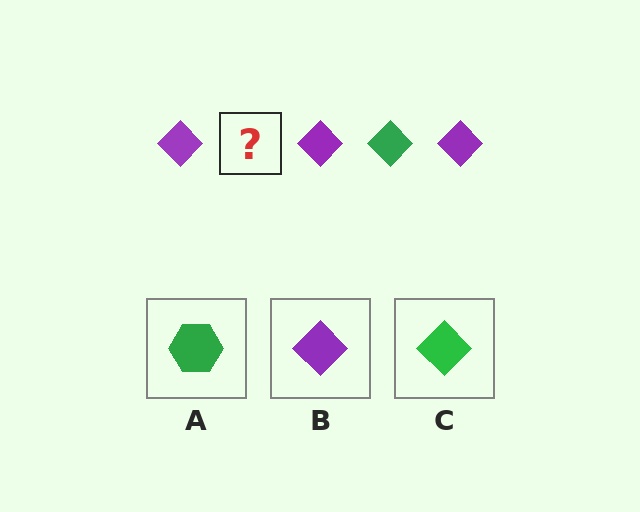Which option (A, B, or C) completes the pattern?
C.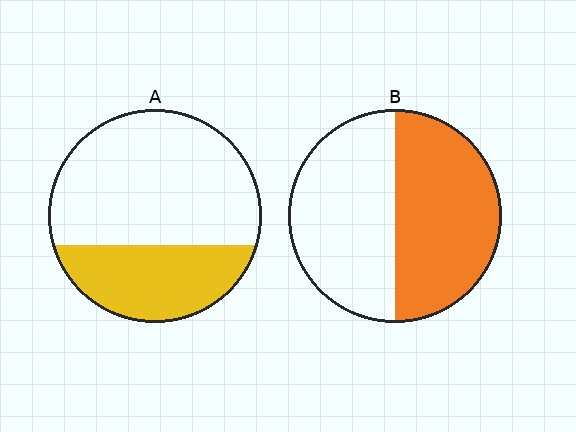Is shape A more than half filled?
No.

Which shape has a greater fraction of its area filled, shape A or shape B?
Shape B.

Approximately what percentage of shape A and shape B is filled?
A is approximately 35% and B is approximately 50%.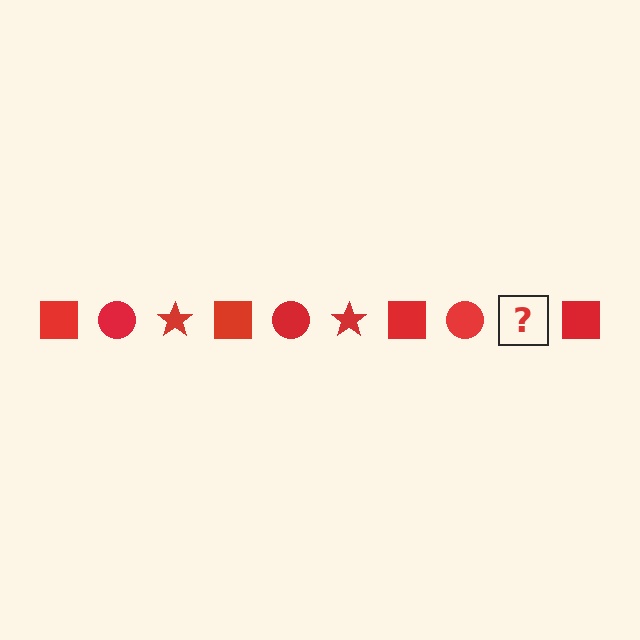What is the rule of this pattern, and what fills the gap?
The rule is that the pattern cycles through square, circle, star shapes in red. The gap should be filled with a red star.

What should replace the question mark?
The question mark should be replaced with a red star.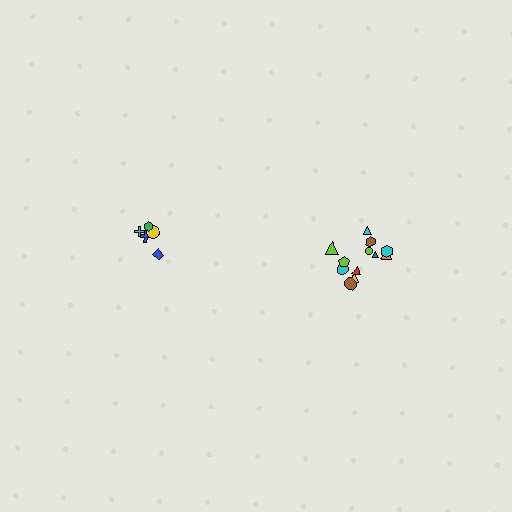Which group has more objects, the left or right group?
The right group.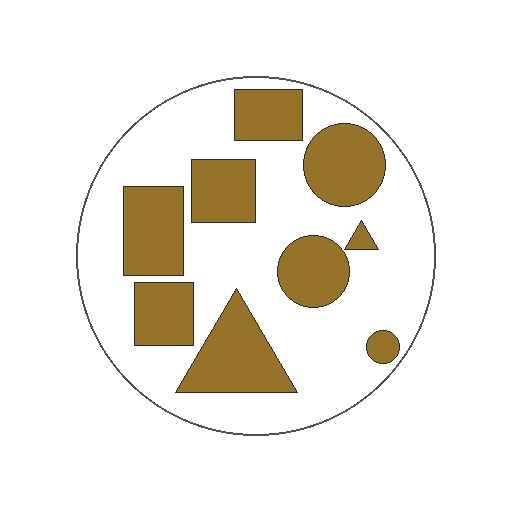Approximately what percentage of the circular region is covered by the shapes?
Approximately 35%.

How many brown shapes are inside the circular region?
9.